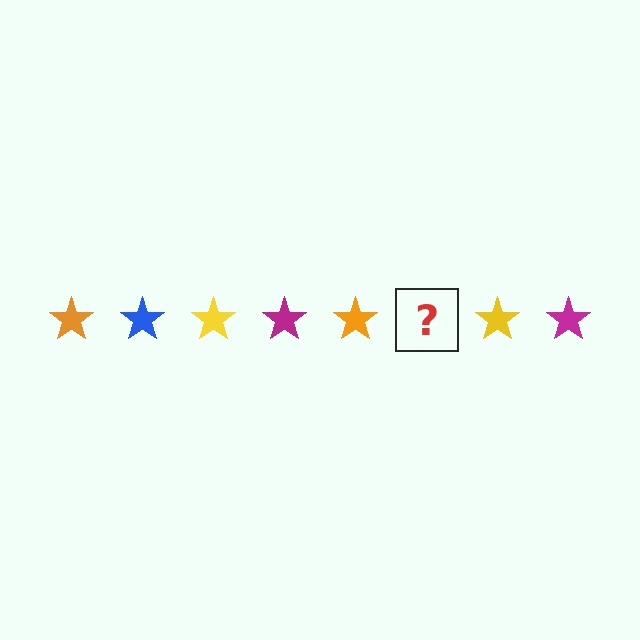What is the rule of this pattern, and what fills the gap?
The rule is that the pattern cycles through orange, blue, yellow, magenta stars. The gap should be filled with a blue star.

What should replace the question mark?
The question mark should be replaced with a blue star.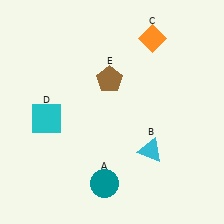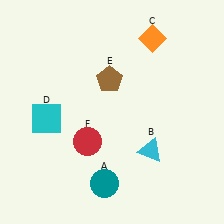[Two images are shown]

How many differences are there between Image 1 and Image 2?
There is 1 difference between the two images.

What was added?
A red circle (F) was added in Image 2.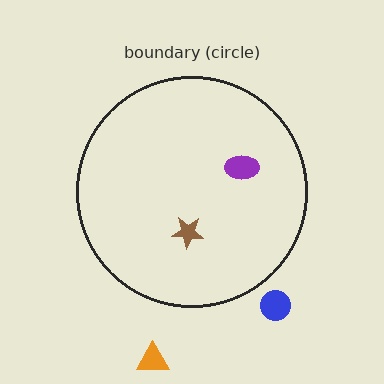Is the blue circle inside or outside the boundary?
Outside.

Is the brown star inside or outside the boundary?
Inside.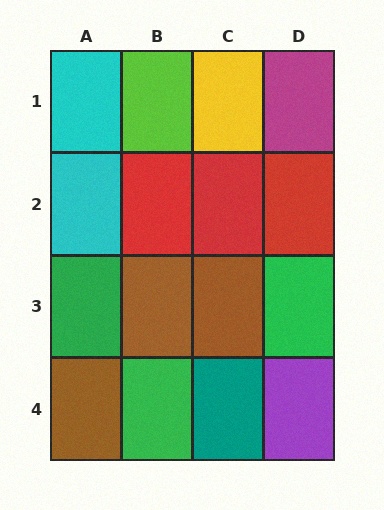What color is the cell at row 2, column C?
Red.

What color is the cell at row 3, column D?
Green.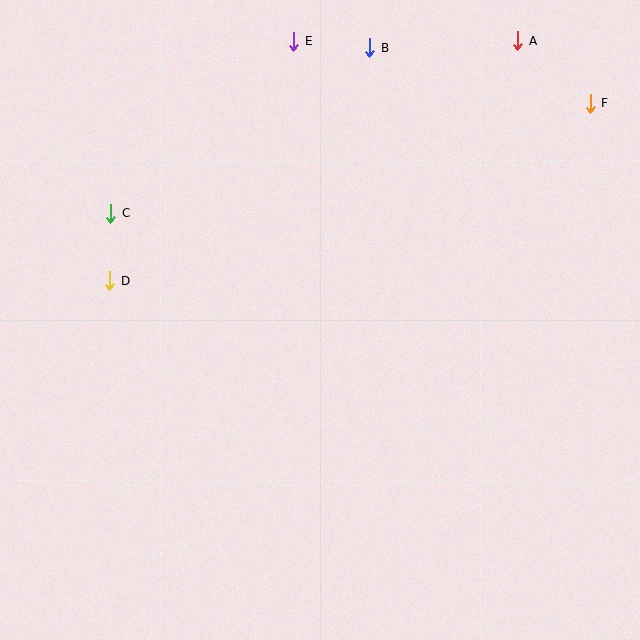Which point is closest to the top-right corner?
Point F is closest to the top-right corner.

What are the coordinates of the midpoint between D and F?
The midpoint between D and F is at (350, 192).